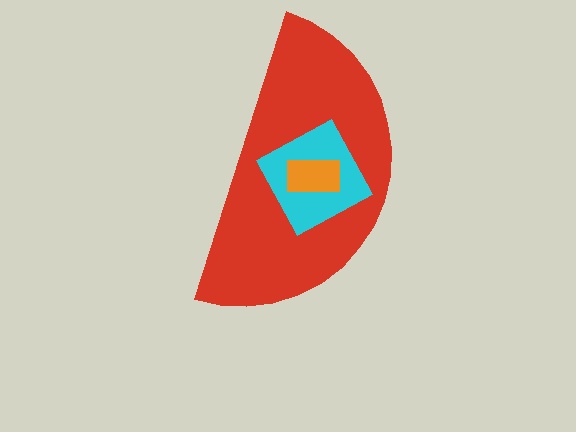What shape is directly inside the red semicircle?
The cyan diamond.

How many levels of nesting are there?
3.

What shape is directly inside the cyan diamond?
The orange rectangle.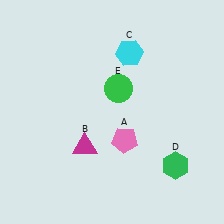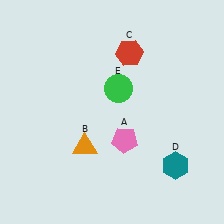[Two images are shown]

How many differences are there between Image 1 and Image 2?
There are 3 differences between the two images.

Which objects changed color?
B changed from magenta to orange. C changed from cyan to red. D changed from green to teal.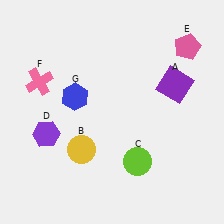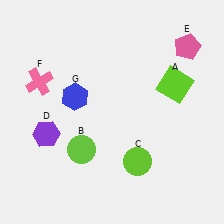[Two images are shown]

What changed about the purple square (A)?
In Image 1, A is purple. In Image 2, it changed to lime.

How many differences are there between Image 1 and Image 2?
There are 2 differences between the two images.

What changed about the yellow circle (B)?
In Image 1, B is yellow. In Image 2, it changed to lime.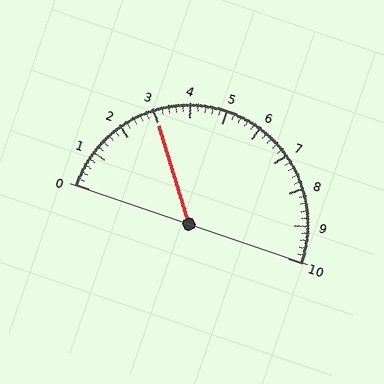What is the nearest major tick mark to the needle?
The nearest major tick mark is 3.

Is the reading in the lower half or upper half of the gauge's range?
The reading is in the lower half of the range (0 to 10).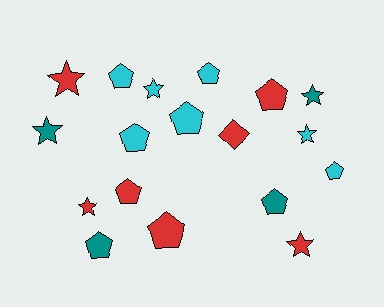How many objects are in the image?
There are 18 objects.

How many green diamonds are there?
There are no green diamonds.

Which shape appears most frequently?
Pentagon, with 10 objects.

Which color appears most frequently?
Red, with 7 objects.